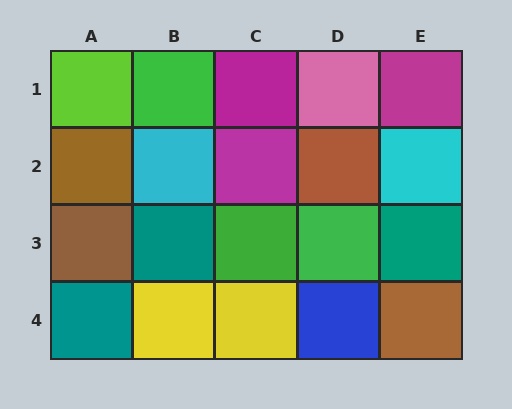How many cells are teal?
3 cells are teal.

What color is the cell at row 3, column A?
Brown.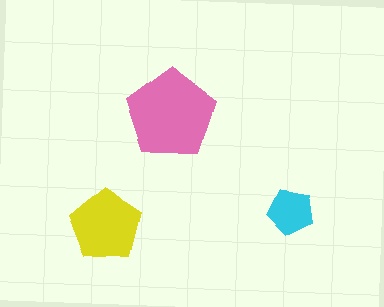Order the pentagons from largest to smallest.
the pink one, the yellow one, the cyan one.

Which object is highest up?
The pink pentagon is topmost.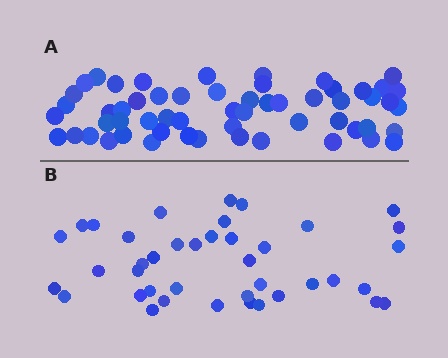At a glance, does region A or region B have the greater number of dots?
Region A (the top region) has more dots.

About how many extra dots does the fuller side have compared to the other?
Region A has approximately 15 more dots than region B.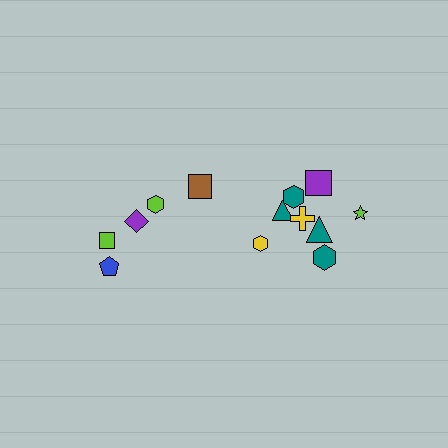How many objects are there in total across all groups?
There are 13 objects.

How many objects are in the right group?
There are 8 objects.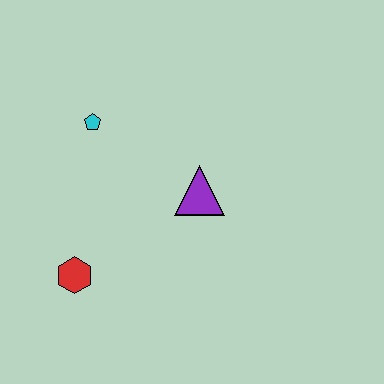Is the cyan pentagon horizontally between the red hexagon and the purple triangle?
Yes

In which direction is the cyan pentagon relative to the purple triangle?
The cyan pentagon is to the left of the purple triangle.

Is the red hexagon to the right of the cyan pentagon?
No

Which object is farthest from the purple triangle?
The red hexagon is farthest from the purple triangle.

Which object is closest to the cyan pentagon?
The purple triangle is closest to the cyan pentagon.